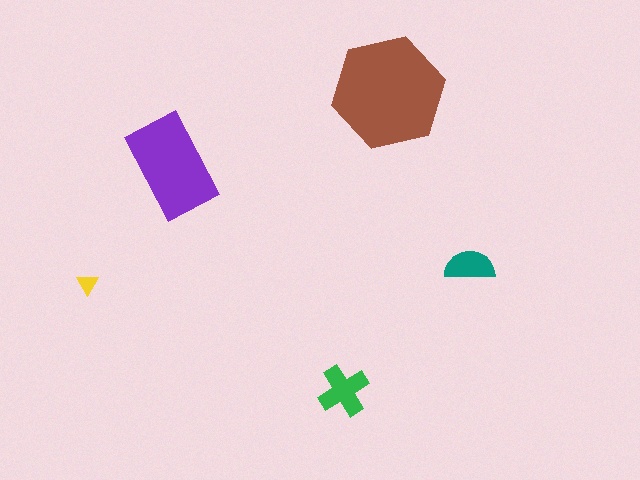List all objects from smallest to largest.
The yellow triangle, the teal semicircle, the green cross, the purple rectangle, the brown hexagon.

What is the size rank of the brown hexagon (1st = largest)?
1st.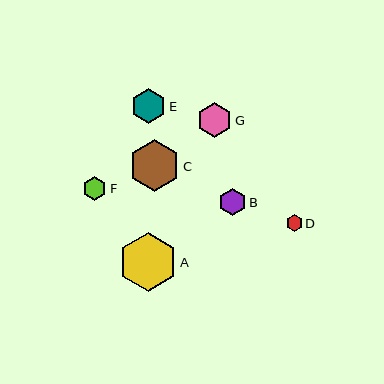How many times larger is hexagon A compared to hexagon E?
Hexagon A is approximately 1.7 times the size of hexagon E.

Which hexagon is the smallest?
Hexagon D is the smallest with a size of approximately 16 pixels.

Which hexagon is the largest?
Hexagon A is the largest with a size of approximately 59 pixels.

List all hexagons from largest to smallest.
From largest to smallest: A, C, E, G, B, F, D.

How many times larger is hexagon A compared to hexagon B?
Hexagon A is approximately 2.1 times the size of hexagon B.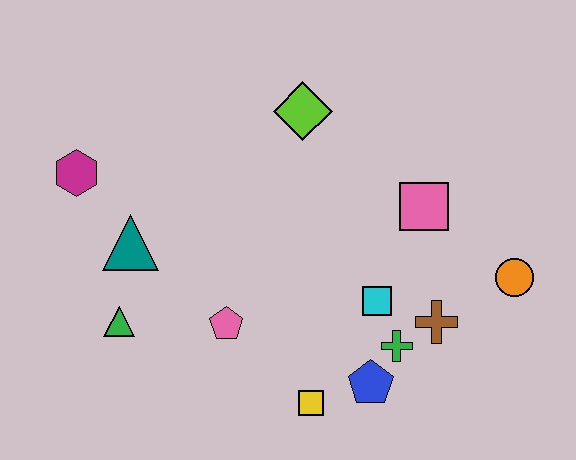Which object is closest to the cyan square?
The green cross is closest to the cyan square.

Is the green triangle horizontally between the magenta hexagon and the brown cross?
Yes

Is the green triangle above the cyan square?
No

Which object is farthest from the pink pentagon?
The orange circle is farthest from the pink pentagon.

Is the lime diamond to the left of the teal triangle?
No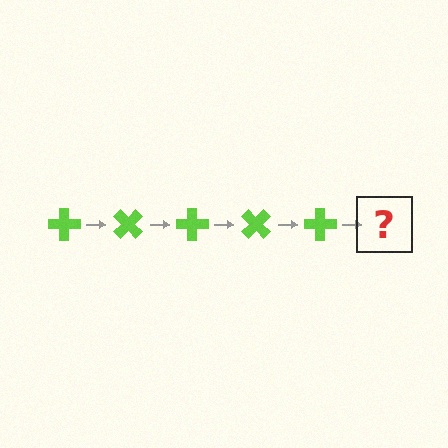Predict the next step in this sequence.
The next step is a lime cross rotated 225 degrees.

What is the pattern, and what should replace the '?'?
The pattern is that the cross rotates 45 degrees each step. The '?' should be a lime cross rotated 225 degrees.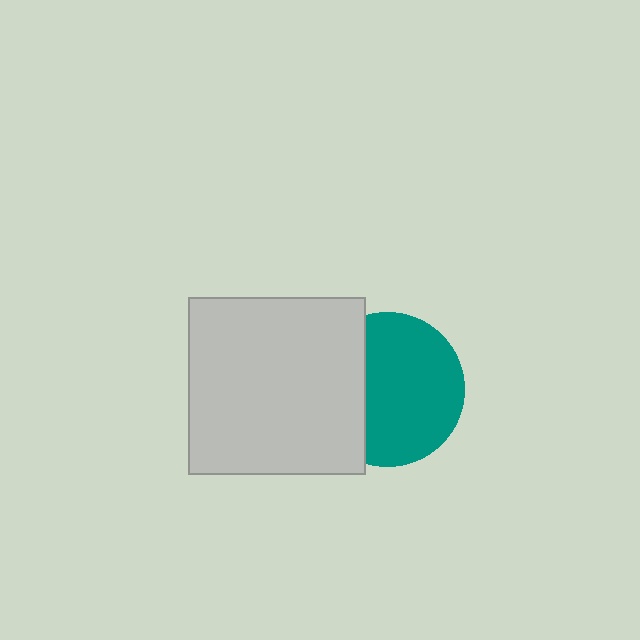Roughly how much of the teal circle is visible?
Most of it is visible (roughly 68%).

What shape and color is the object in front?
The object in front is a light gray square.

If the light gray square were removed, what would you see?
You would see the complete teal circle.